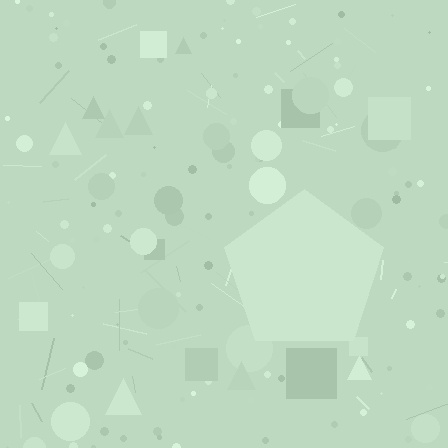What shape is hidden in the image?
A pentagon is hidden in the image.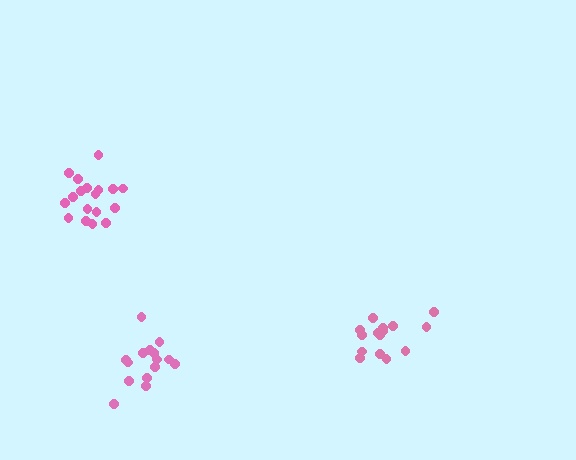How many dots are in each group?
Group 1: 18 dots, Group 2: 15 dots, Group 3: 15 dots (48 total).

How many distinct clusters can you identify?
There are 3 distinct clusters.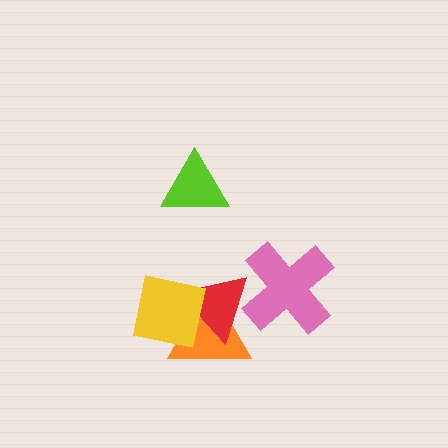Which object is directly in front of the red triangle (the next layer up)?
The yellow square is directly in front of the red triangle.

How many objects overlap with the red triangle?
3 objects overlap with the red triangle.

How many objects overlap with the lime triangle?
0 objects overlap with the lime triangle.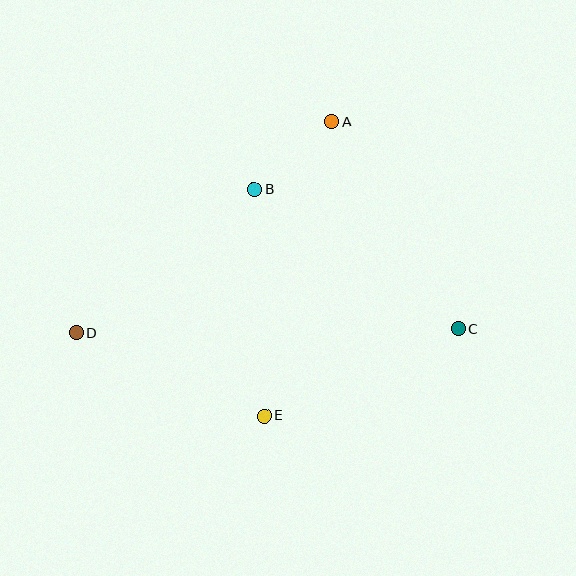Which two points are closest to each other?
Points A and B are closest to each other.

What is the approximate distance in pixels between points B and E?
The distance between B and E is approximately 227 pixels.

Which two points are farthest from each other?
Points C and D are farthest from each other.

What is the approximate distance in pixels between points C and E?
The distance between C and E is approximately 212 pixels.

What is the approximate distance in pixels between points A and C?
The distance between A and C is approximately 242 pixels.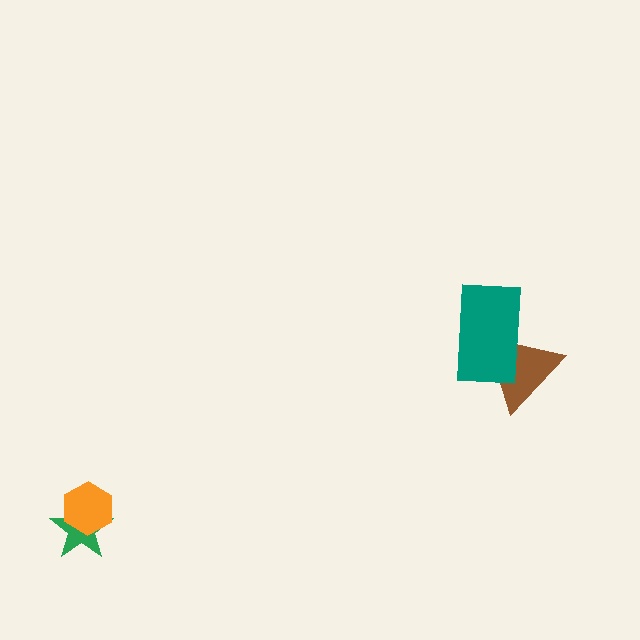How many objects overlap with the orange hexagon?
1 object overlaps with the orange hexagon.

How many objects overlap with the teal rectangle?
1 object overlaps with the teal rectangle.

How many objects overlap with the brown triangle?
1 object overlaps with the brown triangle.